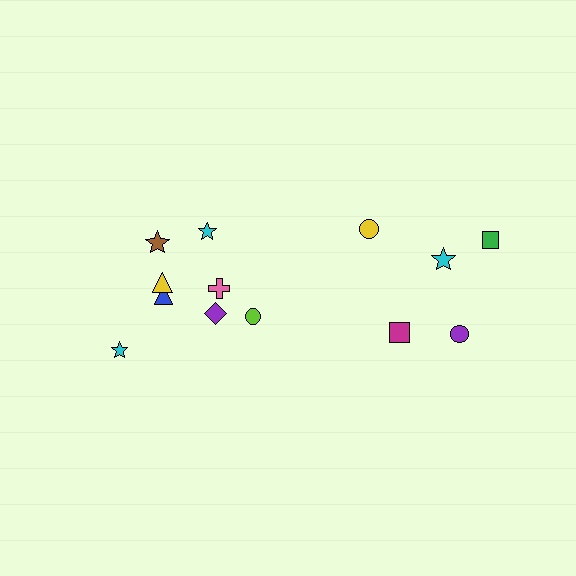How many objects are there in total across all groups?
There are 13 objects.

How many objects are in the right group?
There are 5 objects.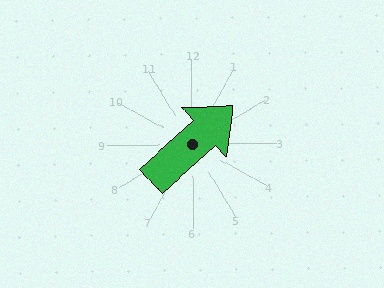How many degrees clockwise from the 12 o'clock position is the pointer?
Approximately 48 degrees.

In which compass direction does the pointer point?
Northeast.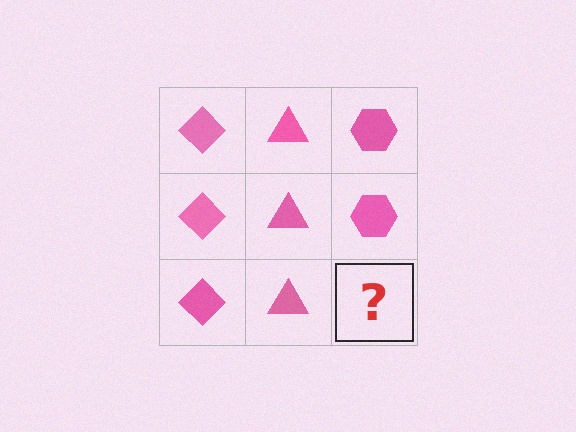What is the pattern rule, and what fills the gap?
The rule is that each column has a consistent shape. The gap should be filled with a pink hexagon.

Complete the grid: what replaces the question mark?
The question mark should be replaced with a pink hexagon.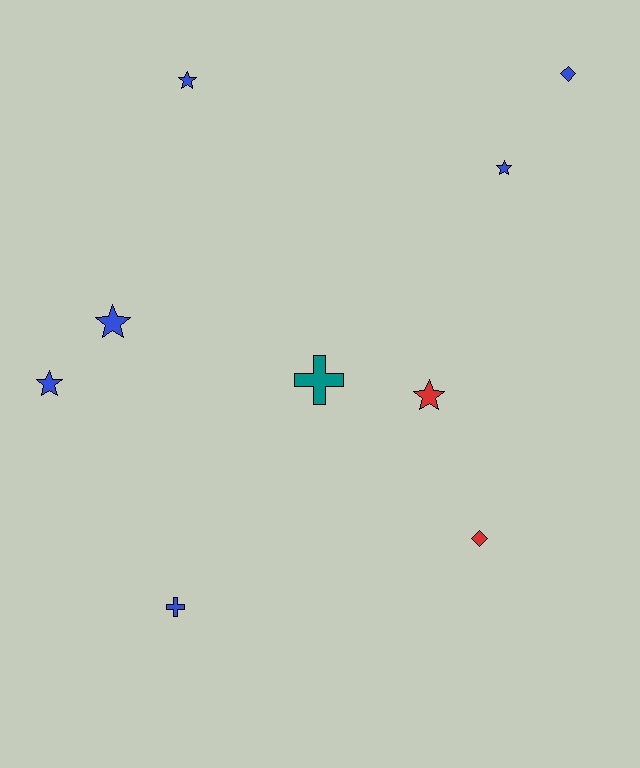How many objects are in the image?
There are 9 objects.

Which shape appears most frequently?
Star, with 5 objects.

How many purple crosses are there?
There are no purple crosses.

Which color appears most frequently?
Blue, with 6 objects.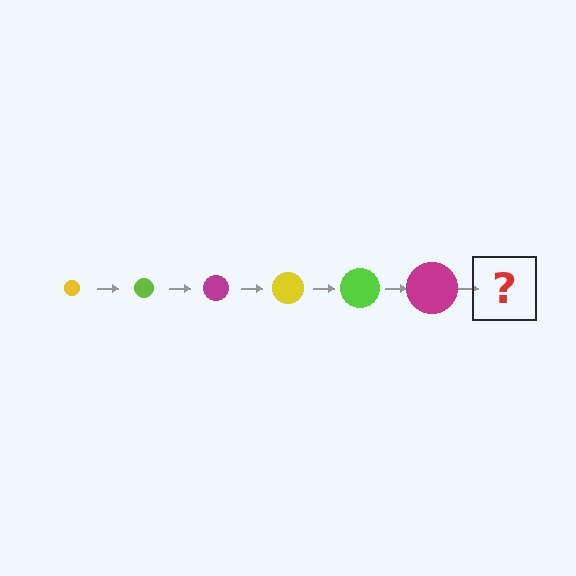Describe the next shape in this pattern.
It should be a yellow circle, larger than the previous one.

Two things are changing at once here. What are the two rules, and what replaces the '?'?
The two rules are that the circle grows larger each step and the color cycles through yellow, lime, and magenta. The '?' should be a yellow circle, larger than the previous one.